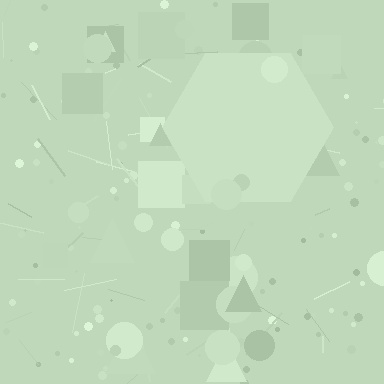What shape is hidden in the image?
A hexagon is hidden in the image.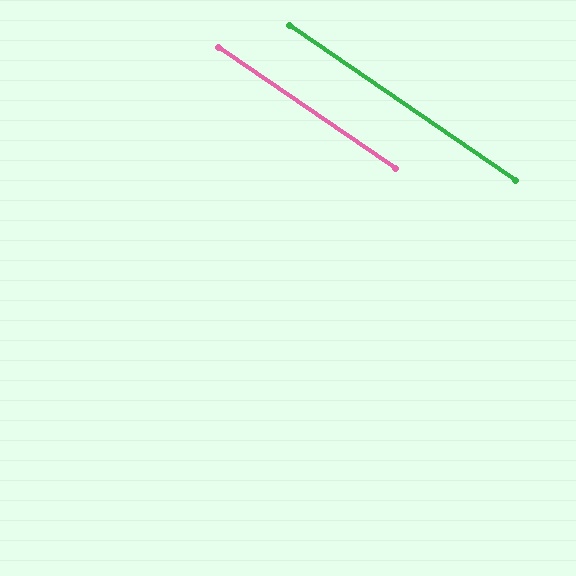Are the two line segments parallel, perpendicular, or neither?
Parallel — their directions differ by only 0.2°.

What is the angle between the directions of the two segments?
Approximately 0 degrees.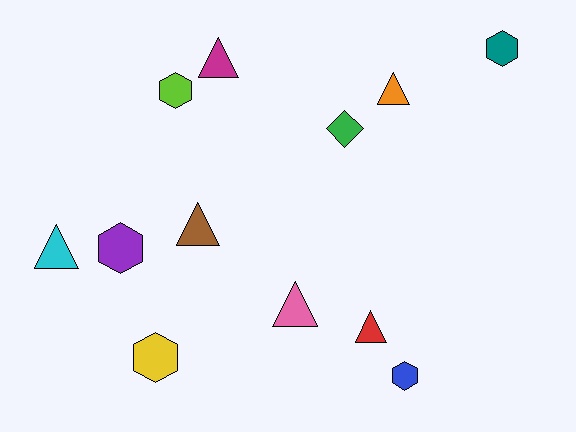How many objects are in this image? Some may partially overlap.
There are 12 objects.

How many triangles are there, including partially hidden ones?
There are 6 triangles.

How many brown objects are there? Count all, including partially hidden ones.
There is 1 brown object.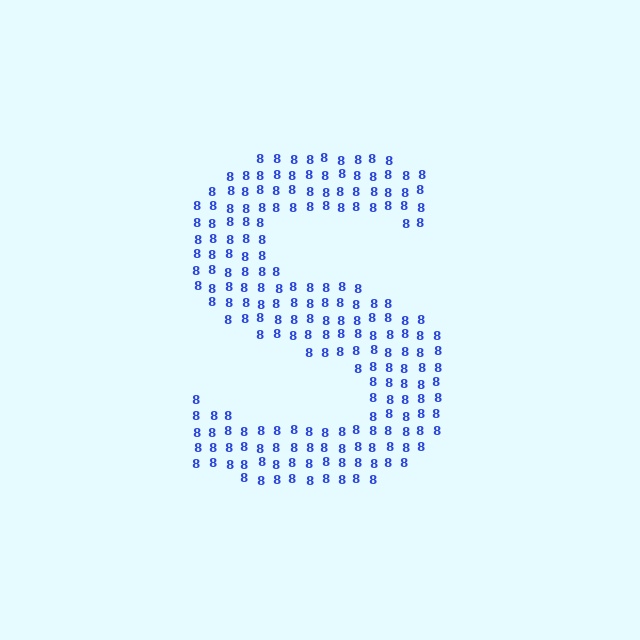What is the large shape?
The large shape is the letter S.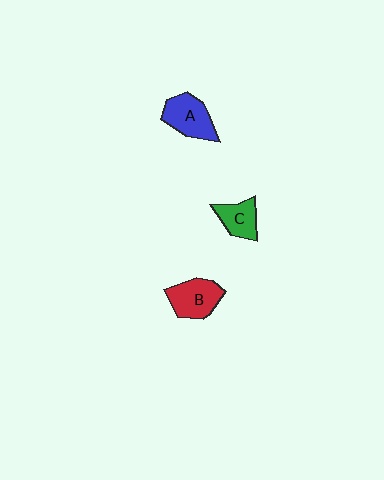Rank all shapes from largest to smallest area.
From largest to smallest: A (blue), B (red), C (green).